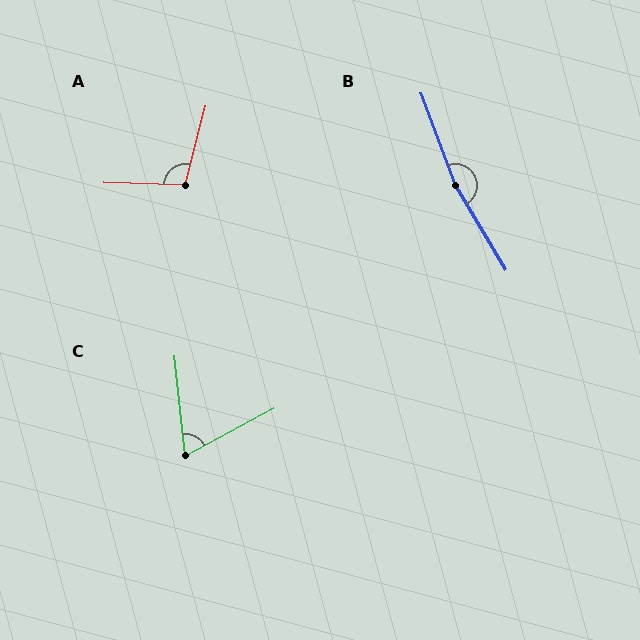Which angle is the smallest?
C, at approximately 68 degrees.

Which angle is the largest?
B, at approximately 170 degrees.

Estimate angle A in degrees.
Approximately 103 degrees.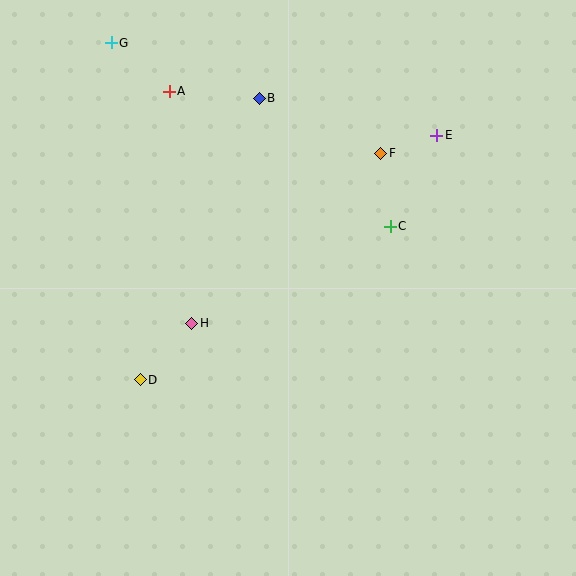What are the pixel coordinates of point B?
Point B is at (259, 98).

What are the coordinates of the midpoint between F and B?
The midpoint between F and B is at (320, 126).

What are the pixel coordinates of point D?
Point D is at (140, 380).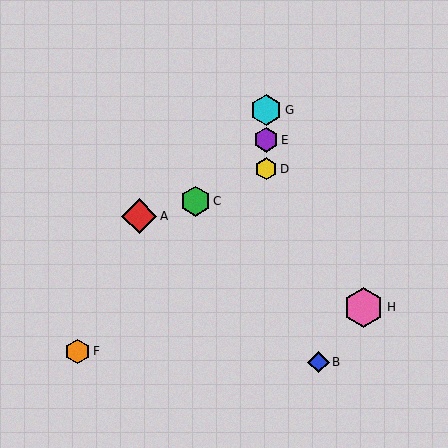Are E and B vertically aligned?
No, E is at x≈266 and B is at x≈318.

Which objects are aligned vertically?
Objects D, E, G are aligned vertically.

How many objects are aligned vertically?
3 objects (D, E, G) are aligned vertically.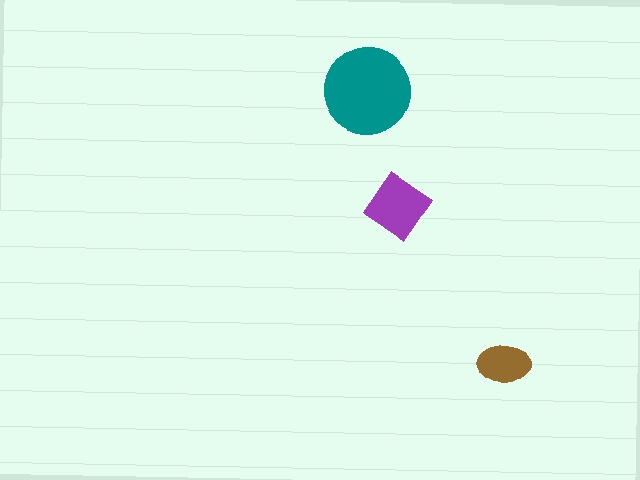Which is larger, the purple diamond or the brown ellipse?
The purple diamond.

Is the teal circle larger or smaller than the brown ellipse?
Larger.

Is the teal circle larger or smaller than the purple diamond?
Larger.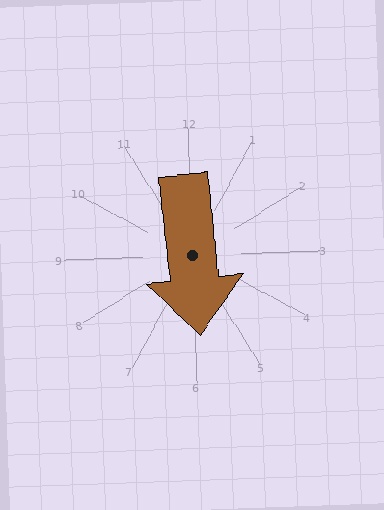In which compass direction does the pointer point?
South.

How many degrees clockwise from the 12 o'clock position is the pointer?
Approximately 176 degrees.